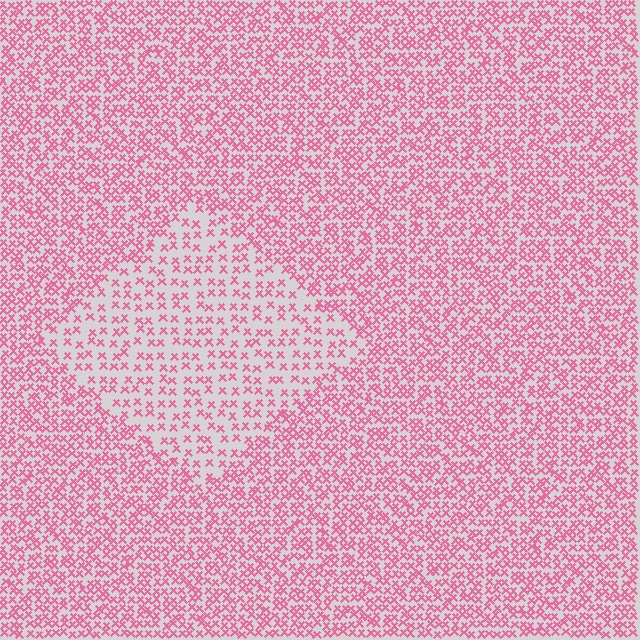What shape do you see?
I see a diamond.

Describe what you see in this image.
The image contains small pink elements arranged at two different densities. A diamond-shaped region is visible where the elements are less densely packed than the surrounding area.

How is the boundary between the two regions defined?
The boundary is defined by a change in element density (approximately 2.0x ratio). All elements are the same color, size, and shape.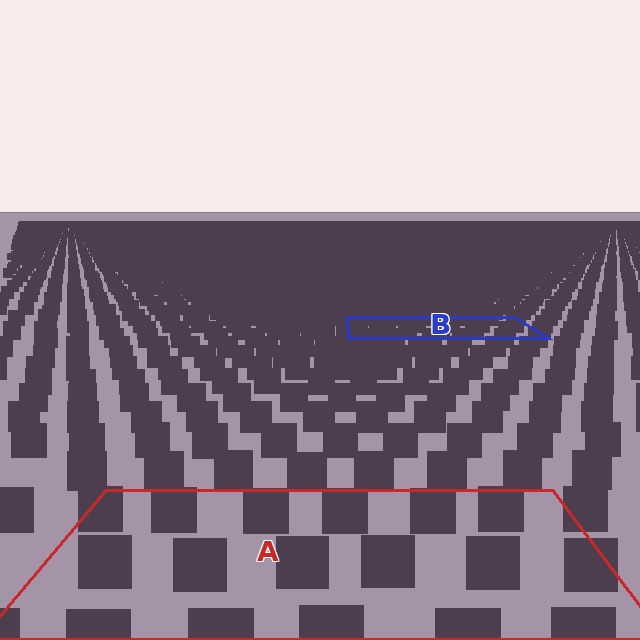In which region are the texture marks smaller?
The texture marks are smaller in region B, because it is farther away.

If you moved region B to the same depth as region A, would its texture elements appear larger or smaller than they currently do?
They would appear larger. At a closer depth, the same texture elements are projected at a bigger on-screen size.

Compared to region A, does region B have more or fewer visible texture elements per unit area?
Region B has more texture elements per unit area — they are packed more densely because it is farther away.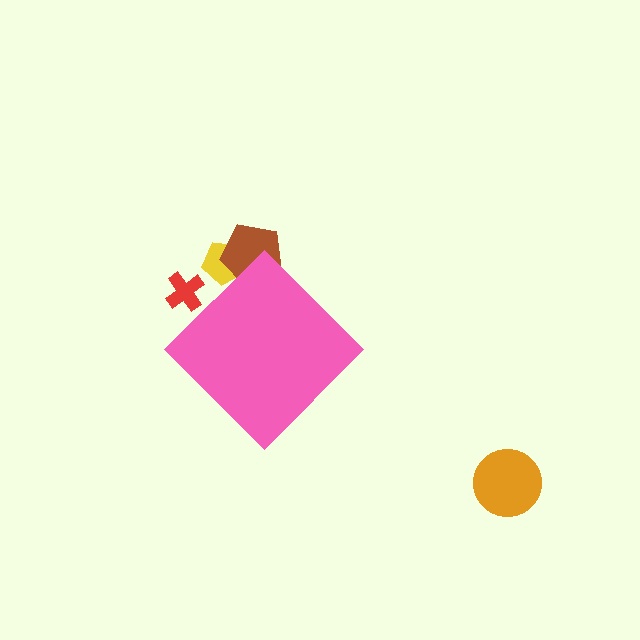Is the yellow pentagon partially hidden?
Yes, the yellow pentagon is partially hidden behind the pink diamond.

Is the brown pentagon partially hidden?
Yes, the brown pentagon is partially hidden behind the pink diamond.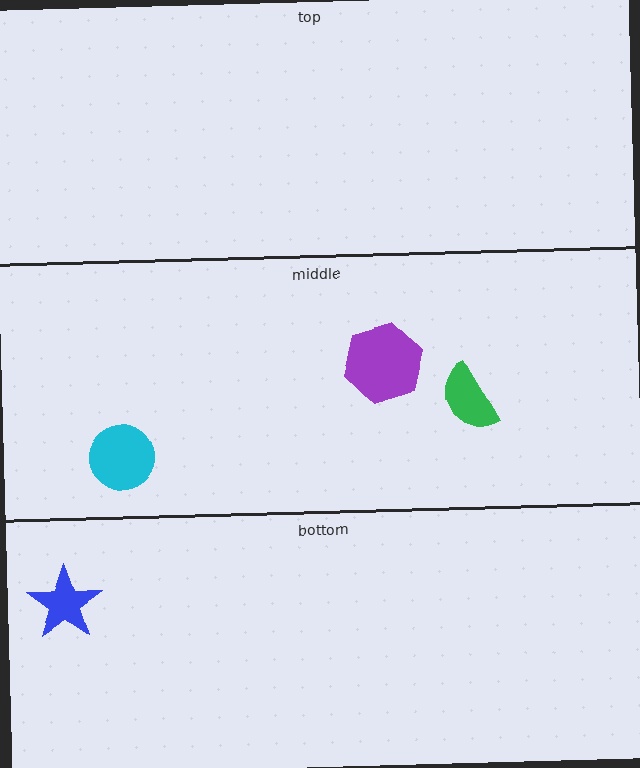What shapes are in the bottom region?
The blue star.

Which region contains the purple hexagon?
The middle region.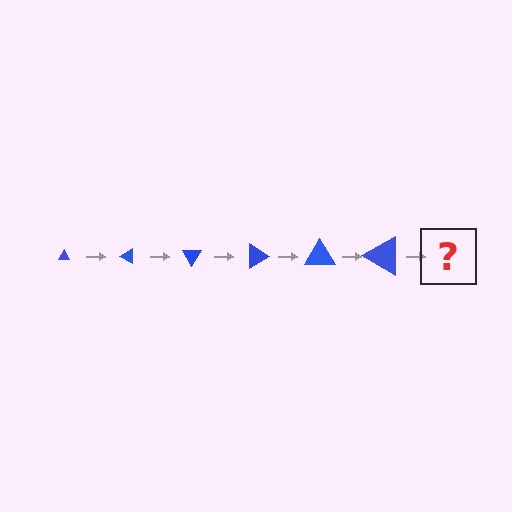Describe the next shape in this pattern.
It should be a triangle, larger than the previous one and rotated 180 degrees from the start.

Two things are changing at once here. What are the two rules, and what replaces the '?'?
The two rules are that the triangle grows larger each step and it rotates 30 degrees each step. The '?' should be a triangle, larger than the previous one and rotated 180 degrees from the start.